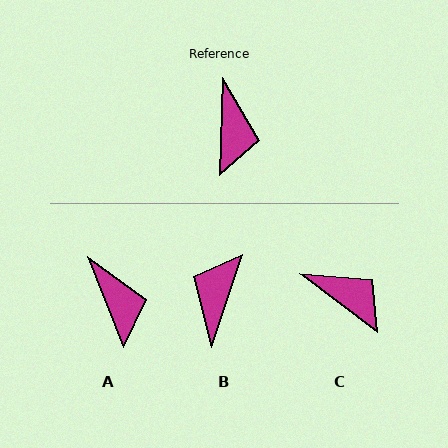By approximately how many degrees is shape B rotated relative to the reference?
Approximately 163 degrees counter-clockwise.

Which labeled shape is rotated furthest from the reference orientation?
B, about 163 degrees away.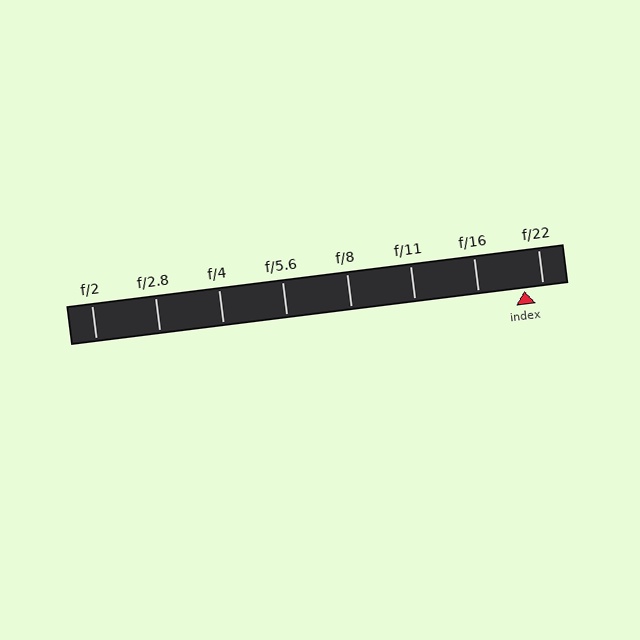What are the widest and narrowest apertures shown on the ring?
The widest aperture shown is f/2 and the narrowest is f/22.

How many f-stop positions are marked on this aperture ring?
There are 8 f-stop positions marked.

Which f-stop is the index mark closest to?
The index mark is closest to f/22.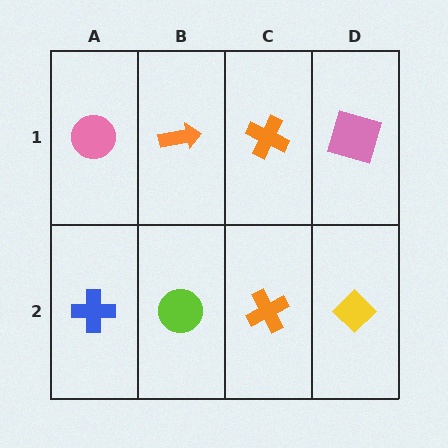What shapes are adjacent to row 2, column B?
An orange arrow (row 1, column B), a blue cross (row 2, column A), an orange cross (row 2, column C).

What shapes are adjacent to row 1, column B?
A lime circle (row 2, column B), a pink circle (row 1, column A), an orange cross (row 1, column C).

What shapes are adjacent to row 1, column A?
A blue cross (row 2, column A), an orange arrow (row 1, column B).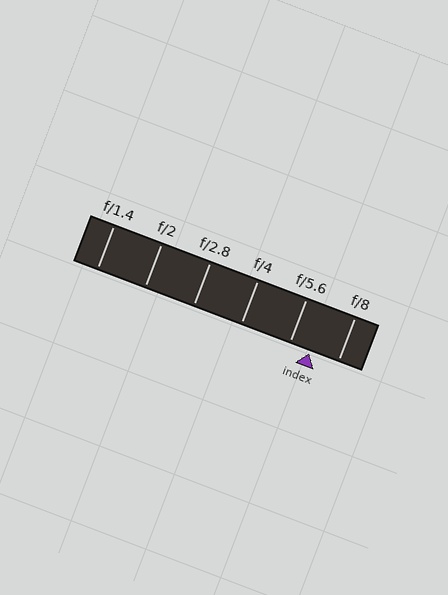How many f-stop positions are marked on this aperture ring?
There are 6 f-stop positions marked.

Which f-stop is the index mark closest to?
The index mark is closest to f/5.6.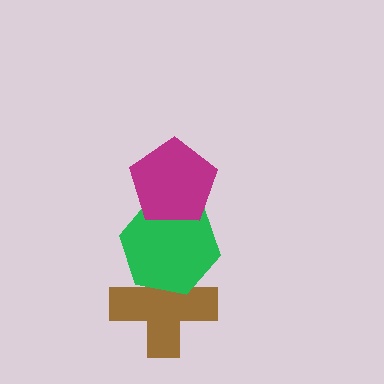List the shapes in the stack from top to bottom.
From top to bottom: the magenta pentagon, the green hexagon, the brown cross.